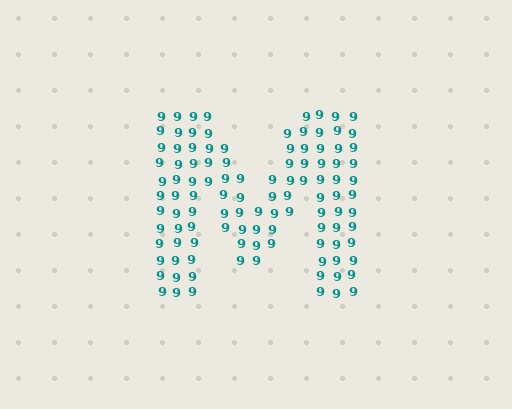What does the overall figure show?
The overall figure shows the letter M.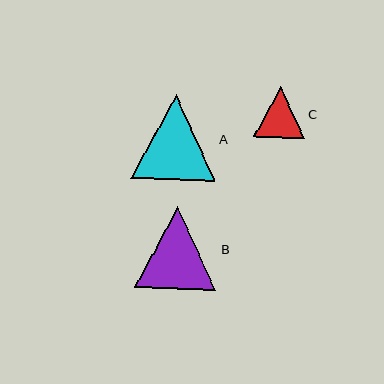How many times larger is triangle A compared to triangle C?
Triangle A is approximately 1.6 times the size of triangle C.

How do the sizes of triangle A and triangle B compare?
Triangle A and triangle B are approximately the same size.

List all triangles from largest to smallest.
From largest to smallest: A, B, C.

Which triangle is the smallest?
Triangle C is the smallest with a size of approximately 51 pixels.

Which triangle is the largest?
Triangle A is the largest with a size of approximately 84 pixels.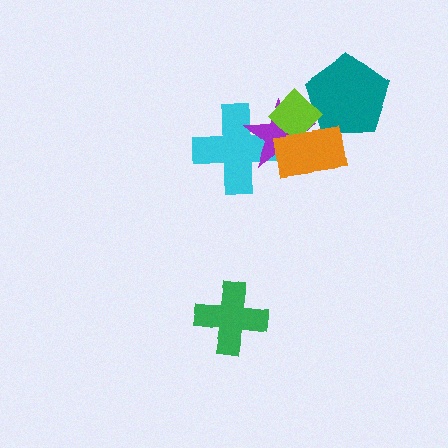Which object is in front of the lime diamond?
The orange rectangle is in front of the lime diamond.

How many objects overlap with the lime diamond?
3 objects overlap with the lime diamond.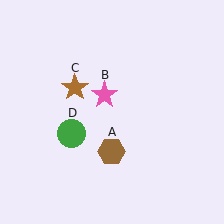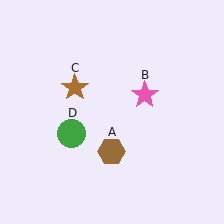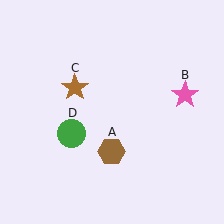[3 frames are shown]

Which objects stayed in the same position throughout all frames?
Brown hexagon (object A) and brown star (object C) and green circle (object D) remained stationary.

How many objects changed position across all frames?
1 object changed position: pink star (object B).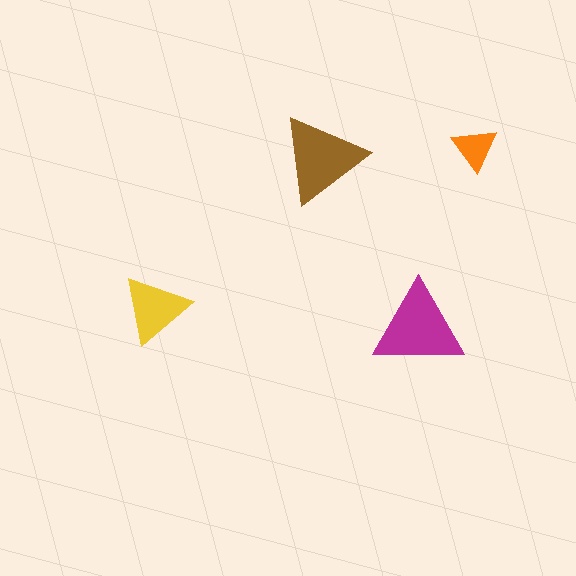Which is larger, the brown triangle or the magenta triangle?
The magenta one.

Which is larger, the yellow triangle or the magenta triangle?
The magenta one.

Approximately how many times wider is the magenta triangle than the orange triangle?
About 2 times wider.